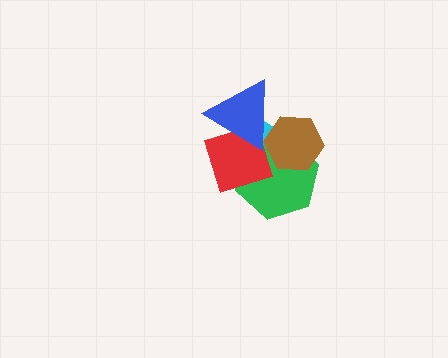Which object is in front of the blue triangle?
The brown hexagon is in front of the blue triangle.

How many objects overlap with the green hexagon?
4 objects overlap with the green hexagon.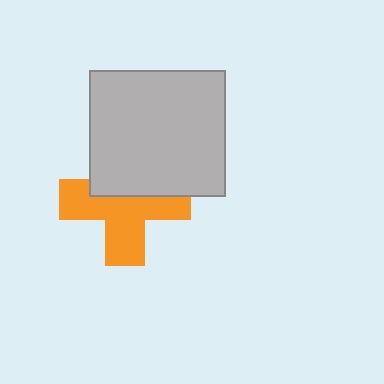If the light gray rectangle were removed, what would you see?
You would see the complete orange cross.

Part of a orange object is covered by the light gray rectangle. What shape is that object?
It is a cross.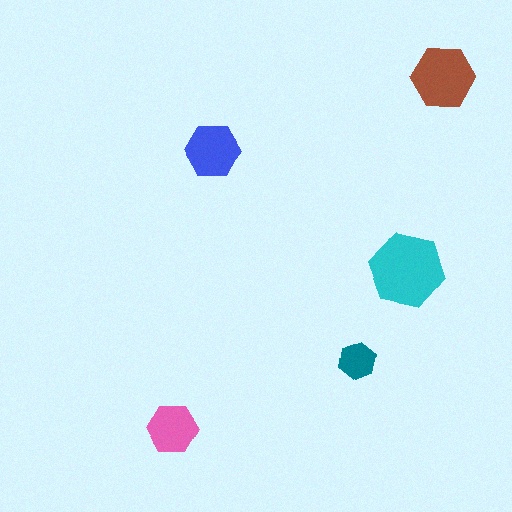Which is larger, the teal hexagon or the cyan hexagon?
The cyan one.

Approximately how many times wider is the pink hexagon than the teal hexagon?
About 1.5 times wider.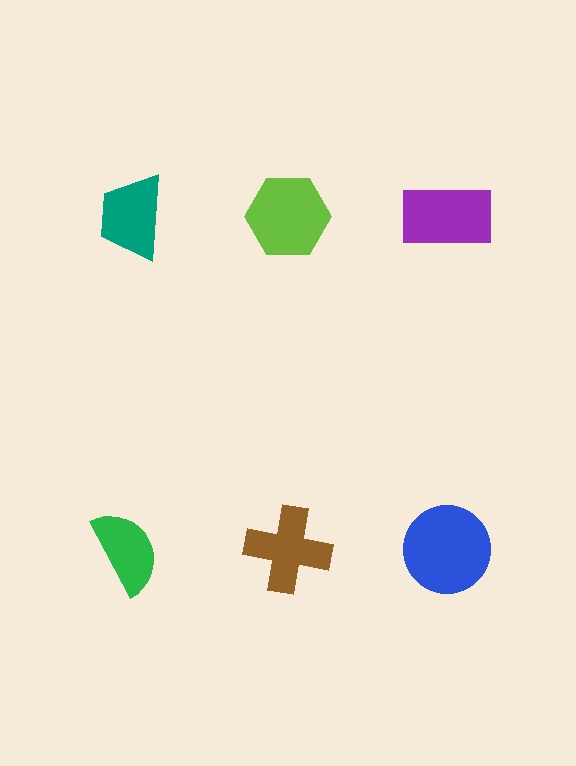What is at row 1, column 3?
A purple rectangle.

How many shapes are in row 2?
3 shapes.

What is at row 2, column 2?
A brown cross.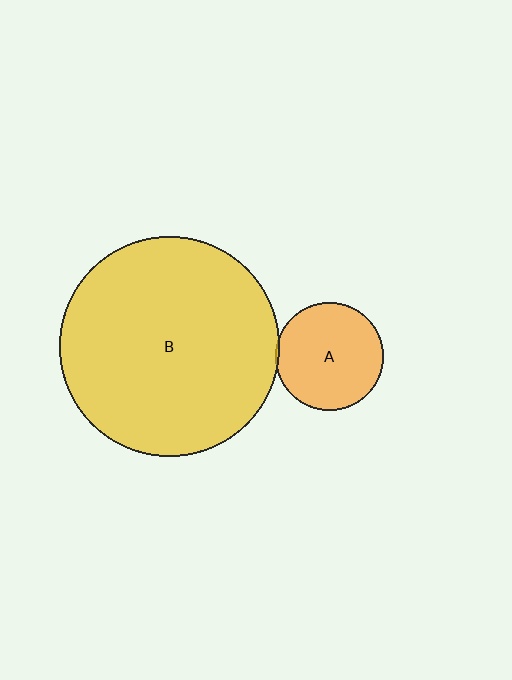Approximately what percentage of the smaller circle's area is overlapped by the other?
Approximately 5%.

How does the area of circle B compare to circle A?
Approximately 4.1 times.